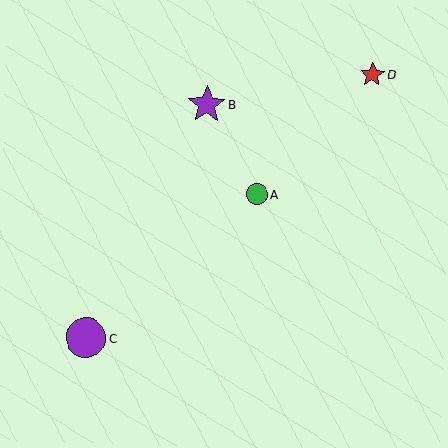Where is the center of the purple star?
The center of the purple star is at (207, 105).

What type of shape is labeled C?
Shape C is a purple circle.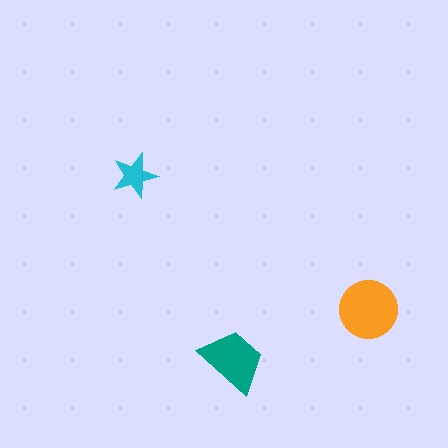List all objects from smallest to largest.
The cyan star, the teal trapezoid, the orange circle.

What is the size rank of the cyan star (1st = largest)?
3rd.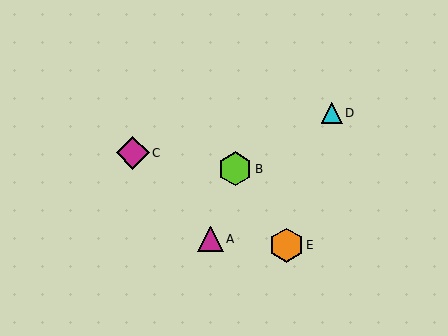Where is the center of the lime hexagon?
The center of the lime hexagon is at (235, 169).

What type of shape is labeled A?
Shape A is a magenta triangle.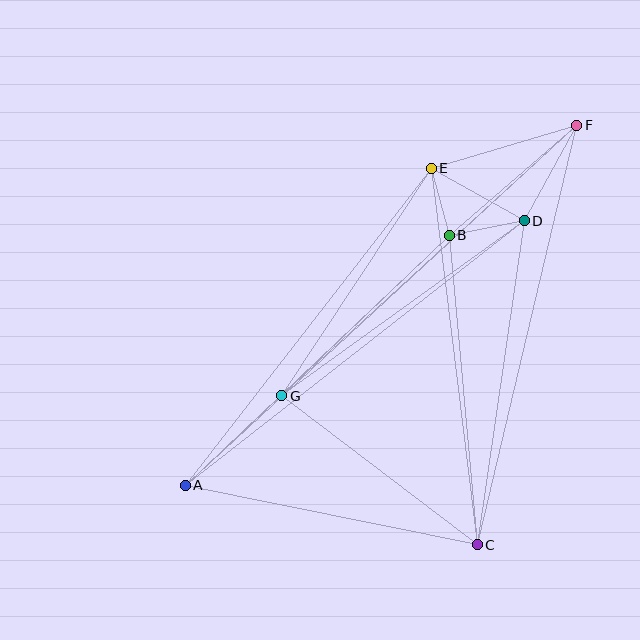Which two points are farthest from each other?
Points A and F are farthest from each other.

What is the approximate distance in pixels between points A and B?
The distance between A and B is approximately 364 pixels.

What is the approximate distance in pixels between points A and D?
The distance between A and D is approximately 430 pixels.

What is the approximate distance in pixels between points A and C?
The distance between A and C is approximately 298 pixels.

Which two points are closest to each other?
Points B and E are closest to each other.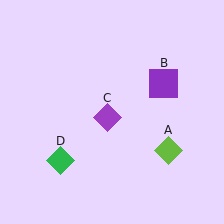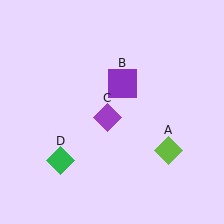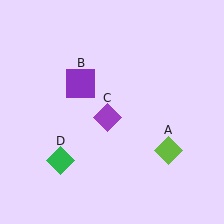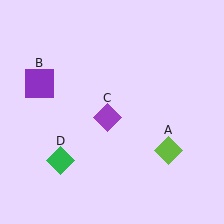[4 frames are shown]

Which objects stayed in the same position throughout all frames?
Lime diamond (object A) and purple diamond (object C) and green diamond (object D) remained stationary.